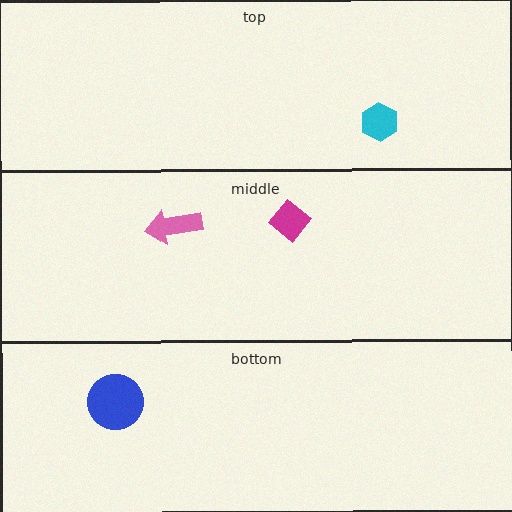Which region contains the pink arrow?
The middle region.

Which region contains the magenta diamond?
The middle region.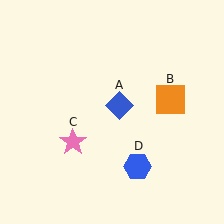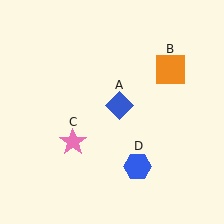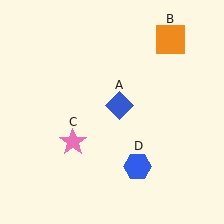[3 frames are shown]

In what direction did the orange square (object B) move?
The orange square (object B) moved up.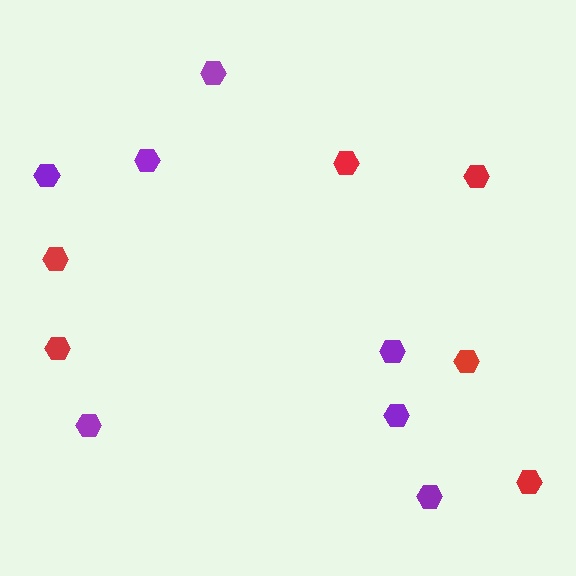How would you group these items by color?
There are 2 groups: one group of red hexagons (6) and one group of purple hexagons (7).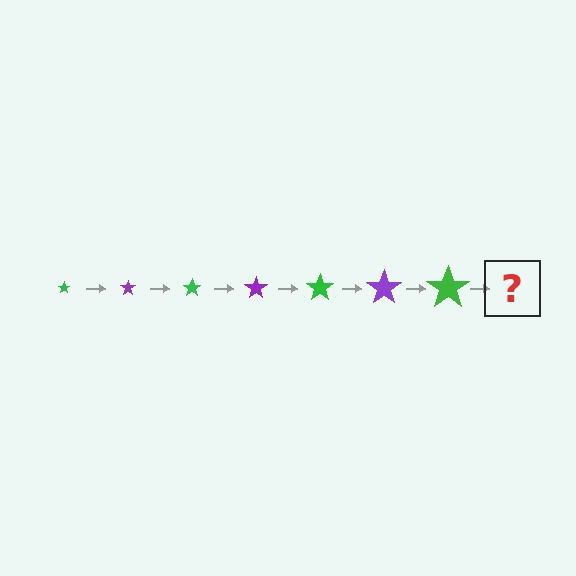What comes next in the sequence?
The next element should be a purple star, larger than the previous one.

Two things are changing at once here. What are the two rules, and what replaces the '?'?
The two rules are that the star grows larger each step and the color cycles through green and purple. The '?' should be a purple star, larger than the previous one.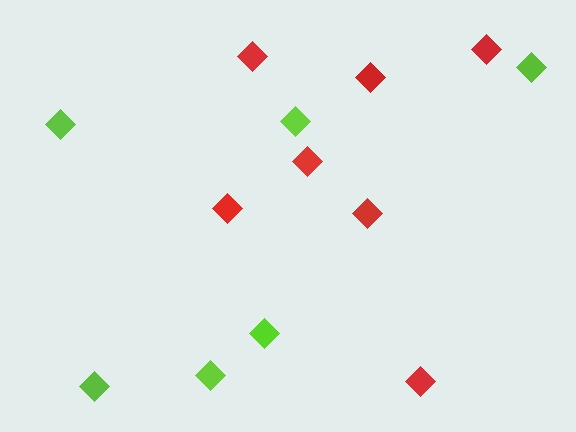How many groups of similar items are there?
There are 2 groups: one group of red diamonds (7) and one group of lime diamonds (6).